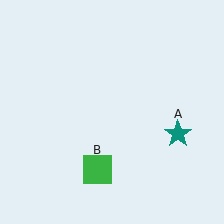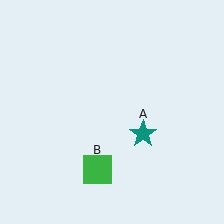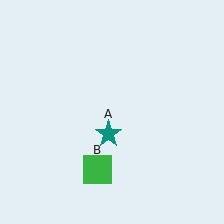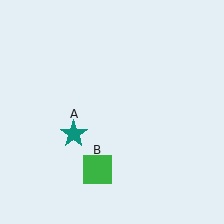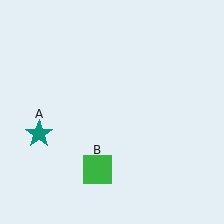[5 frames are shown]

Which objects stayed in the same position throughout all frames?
Green square (object B) remained stationary.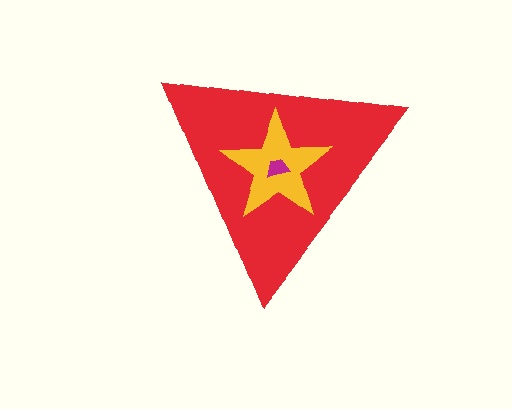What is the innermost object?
The magenta trapezoid.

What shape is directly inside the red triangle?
The yellow star.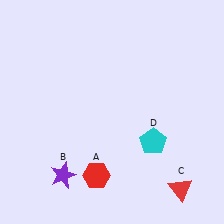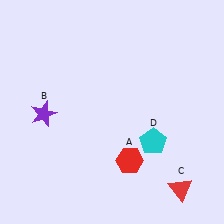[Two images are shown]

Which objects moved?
The objects that moved are: the red hexagon (A), the purple star (B).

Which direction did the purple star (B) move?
The purple star (B) moved up.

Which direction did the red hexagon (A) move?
The red hexagon (A) moved right.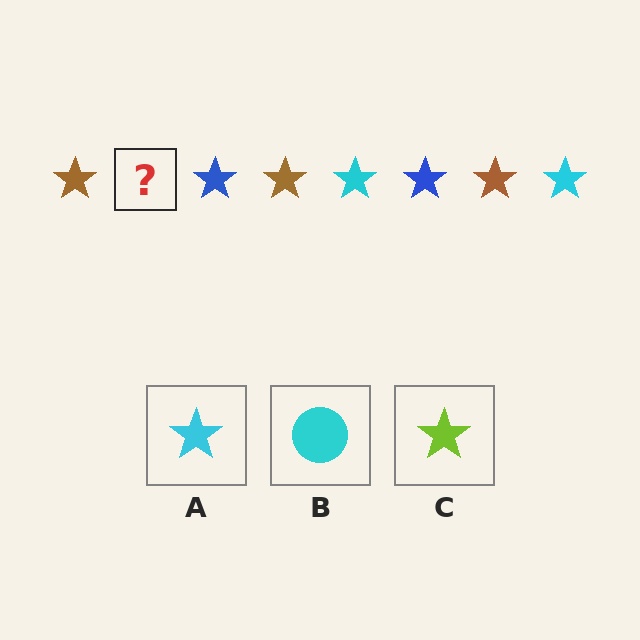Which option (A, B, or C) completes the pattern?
A.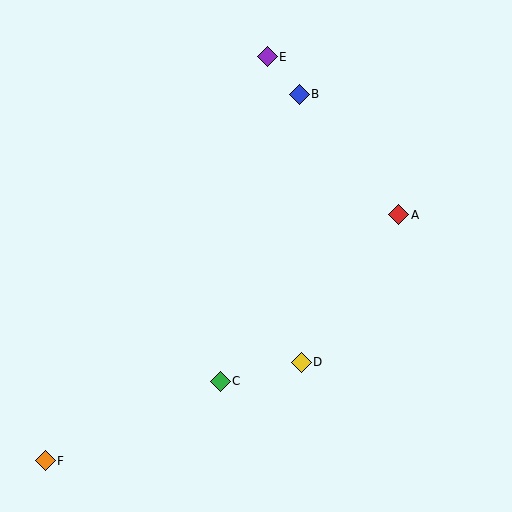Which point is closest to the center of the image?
Point D at (301, 362) is closest to the center.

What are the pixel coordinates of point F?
Point F is at (45, 461).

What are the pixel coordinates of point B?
Point B is at (299, 94).